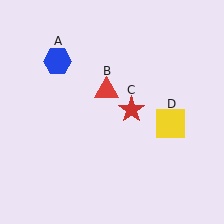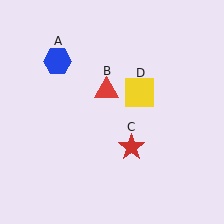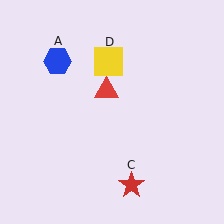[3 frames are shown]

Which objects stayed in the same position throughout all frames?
Blue hexagon (object A) and red triangle (object B) remained stationary.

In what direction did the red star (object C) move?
The red star (object C) moved down.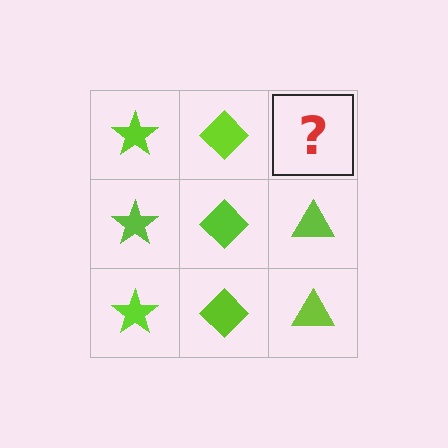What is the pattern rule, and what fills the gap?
The rule is that each column has a consistent shape. The gap should be filled with a lime triangle.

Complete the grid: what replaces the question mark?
The question mark should be replaced with a lime triangle.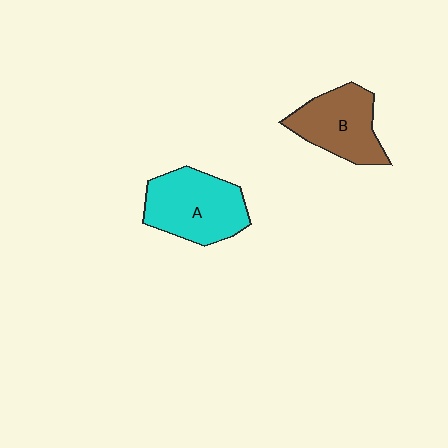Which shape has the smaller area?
Shape B (brown).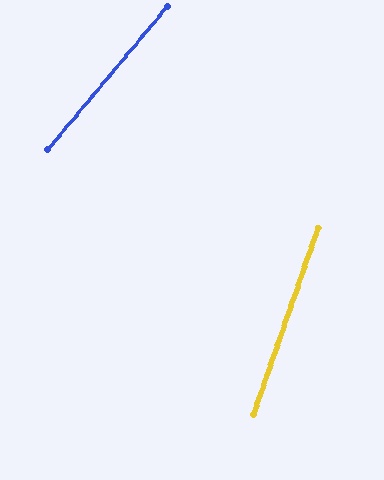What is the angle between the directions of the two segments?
Approximately 21 degrees.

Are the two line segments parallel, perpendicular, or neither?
Neither parallel nor perpendicular — they differ by about 21°.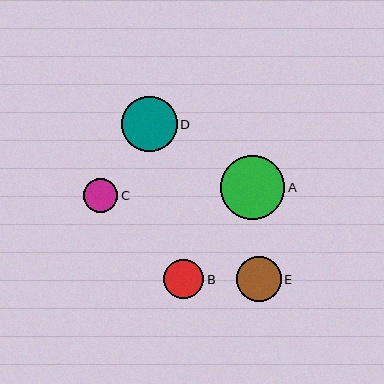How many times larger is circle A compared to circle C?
Circle A is approximately 1.9 times the size of circle C.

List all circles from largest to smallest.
From largest to smallest: A, D, E, B, C.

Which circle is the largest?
Circle A is the largest with a size of approximately 65 pixels.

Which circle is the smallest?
Circle C is the smallest with a size of approximately 34 pixels.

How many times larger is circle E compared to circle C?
Circle E is approximately 1.3 times the size of circle C.